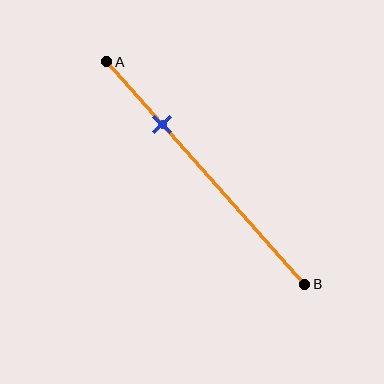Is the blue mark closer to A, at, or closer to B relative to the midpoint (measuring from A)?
The blue mark is closer to point A than the midpoint of segment AB.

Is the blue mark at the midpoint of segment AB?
No, the mark is at about 30% from A, not at the 50% midpoint.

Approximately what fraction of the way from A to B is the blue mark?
The blue mark is approximately 30% of the way from A to B.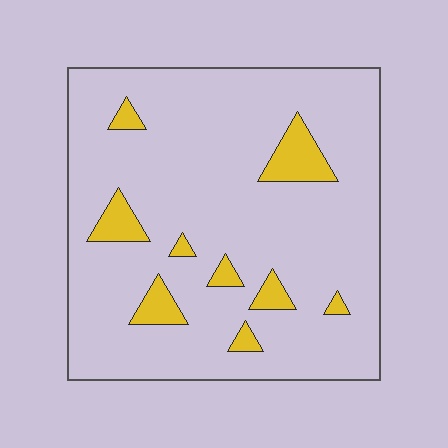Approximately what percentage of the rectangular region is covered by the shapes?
Approximately 10%.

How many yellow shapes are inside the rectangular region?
9.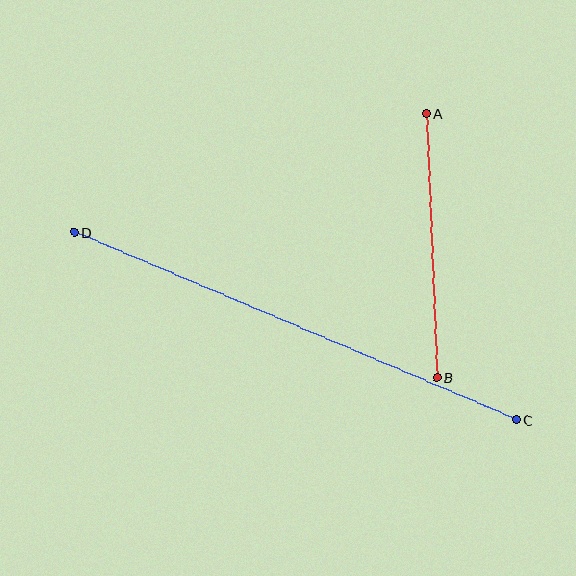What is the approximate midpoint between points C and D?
The midpoint is at approximately (295, 326) pixels.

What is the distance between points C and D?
The distance is approximately 480 pixels.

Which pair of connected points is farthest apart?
Points C and D are farthest apart.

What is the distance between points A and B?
The distance is approximately 264 pixels.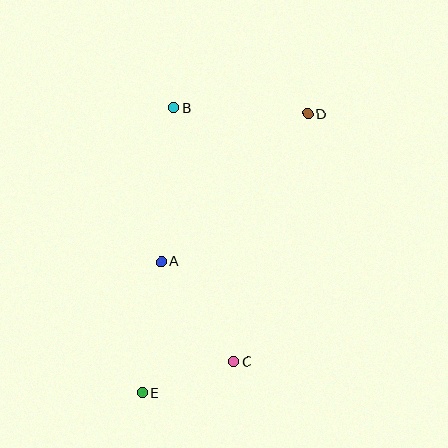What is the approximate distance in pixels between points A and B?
The distance between A and B is approximately 154 pixels.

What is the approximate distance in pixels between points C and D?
The distance between C and D is approximately 259 pixels.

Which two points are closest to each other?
Points C and E are closest to each other.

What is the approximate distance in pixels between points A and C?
The distance between A and C is approximately 123 pixels.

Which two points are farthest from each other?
Points D and E are farthest from each other.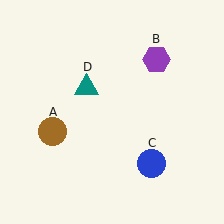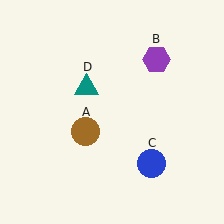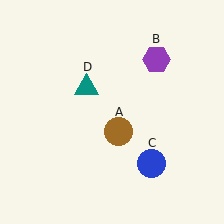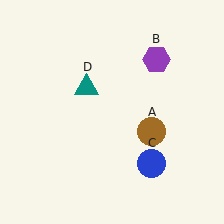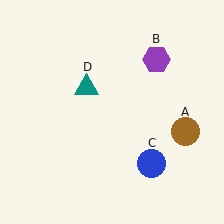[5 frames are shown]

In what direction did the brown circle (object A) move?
The brown circle (object A) moved right.